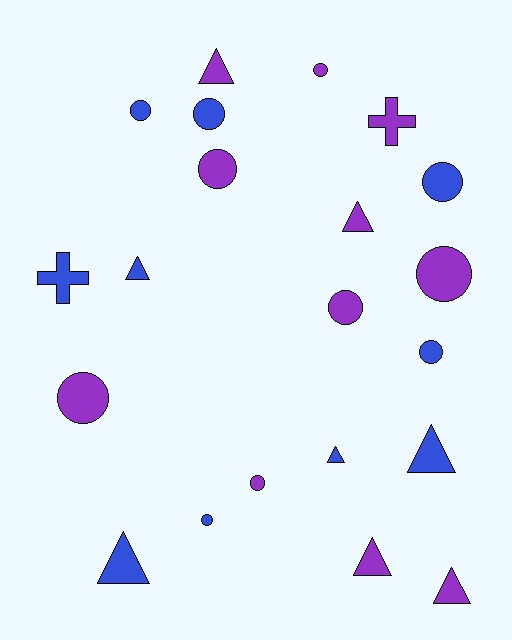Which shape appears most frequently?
Circle, with 11 objects.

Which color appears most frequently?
Purple, with 11 objects.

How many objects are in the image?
There are 21 objects.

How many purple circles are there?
There are 6 purple circles.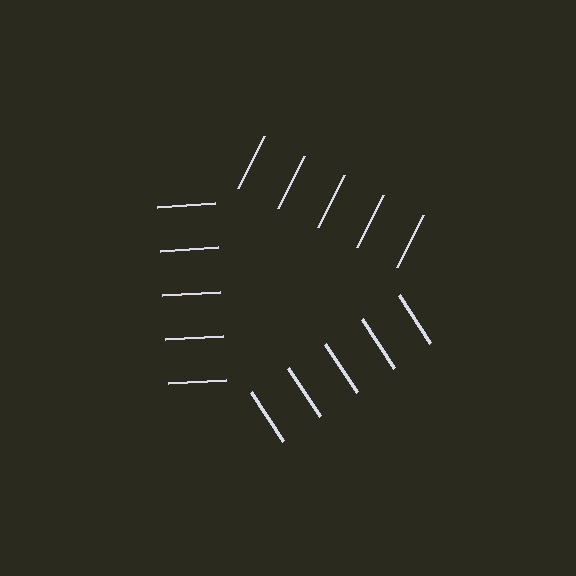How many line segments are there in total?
15 — 5 along each of the 3 edges.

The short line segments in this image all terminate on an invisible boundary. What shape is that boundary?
An illusory triangle — the line segments terminate on its edges but no continuous stroke is drawn.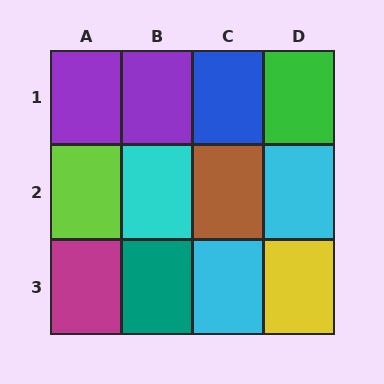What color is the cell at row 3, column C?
Cyan.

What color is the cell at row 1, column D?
Green.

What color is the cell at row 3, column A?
Magenta.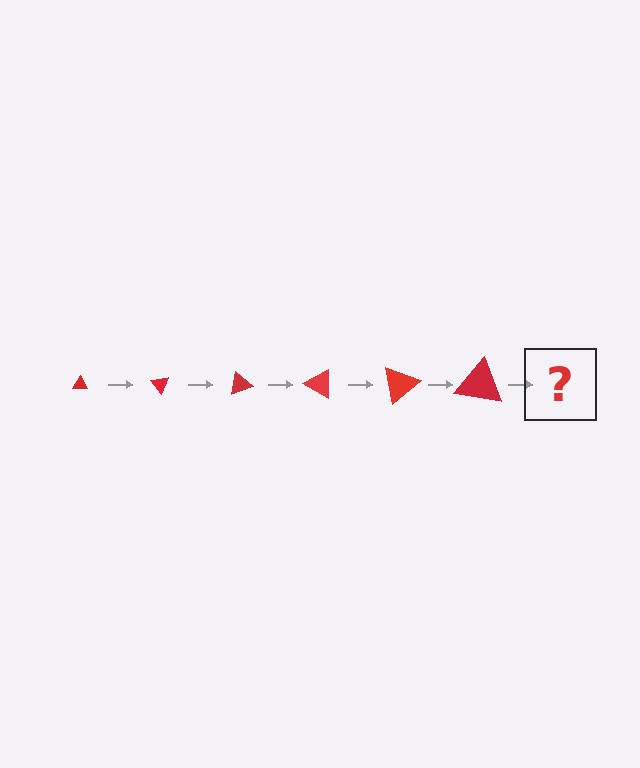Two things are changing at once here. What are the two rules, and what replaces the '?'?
The two rules are that the triangle grows larger each step and it rotates 50 degrees each step. The '?' should be a triangle, larger than the previous one and rotated 300 degrees from the start.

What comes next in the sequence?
The next element should be a triangle, larger than the previous one and rotated 300 degrees from the start.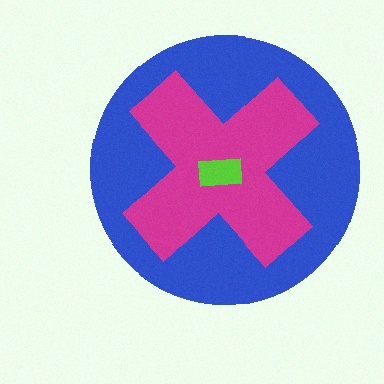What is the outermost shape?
The blue circle.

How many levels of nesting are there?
3.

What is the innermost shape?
The lime rectangle.